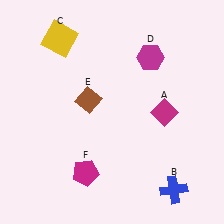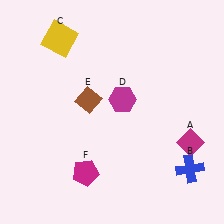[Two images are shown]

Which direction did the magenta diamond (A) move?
The magenta diamond (A) moved down.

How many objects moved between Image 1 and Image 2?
3 objects moved between the two images.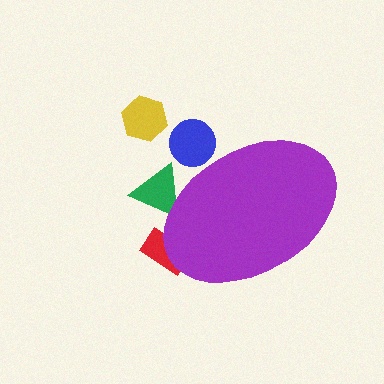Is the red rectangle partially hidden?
Yes, the red rectangle is partially hidden behind the purple ellipse.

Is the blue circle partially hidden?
Yes, the blue circle is partially hidden behind the purple ellipse.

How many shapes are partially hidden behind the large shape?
3 shapes are partially hidden.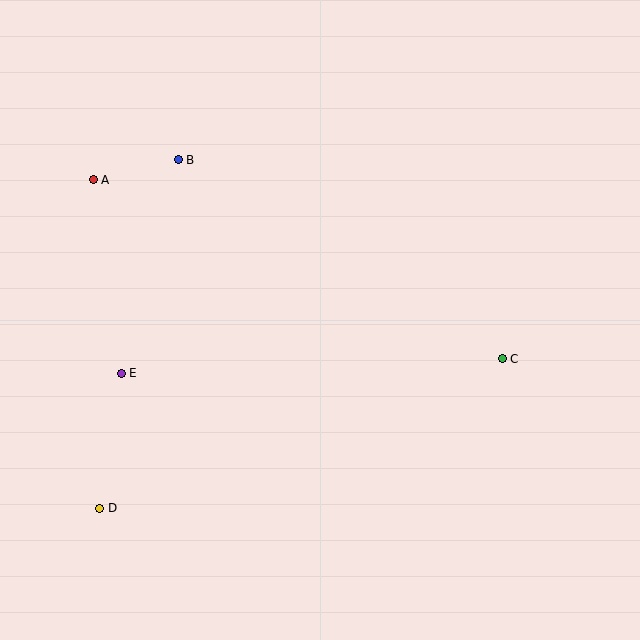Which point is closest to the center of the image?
Point C at (502, 359) is closest to the center.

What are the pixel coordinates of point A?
Point A is at (93, 180).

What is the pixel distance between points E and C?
The distance between E and C is 381 pixels.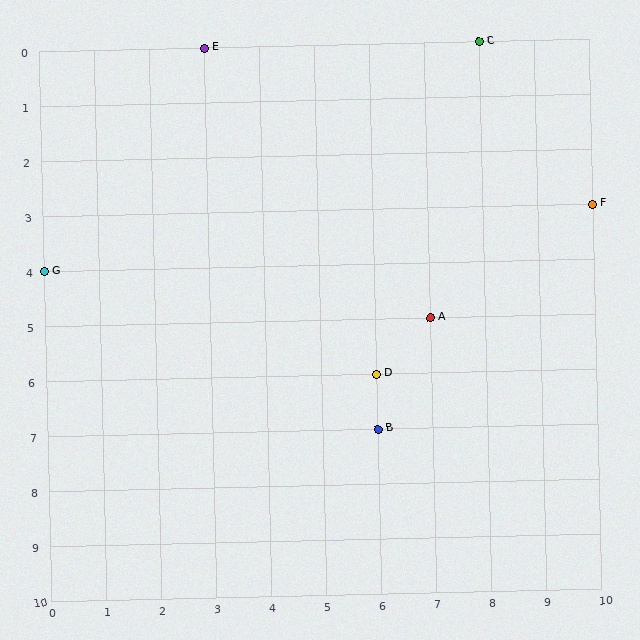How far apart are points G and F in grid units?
Points G and F are 10 columns and 1 row apart (about 10.0 grid units diagonally).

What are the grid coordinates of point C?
Point C is at grid coordinates (8, 0).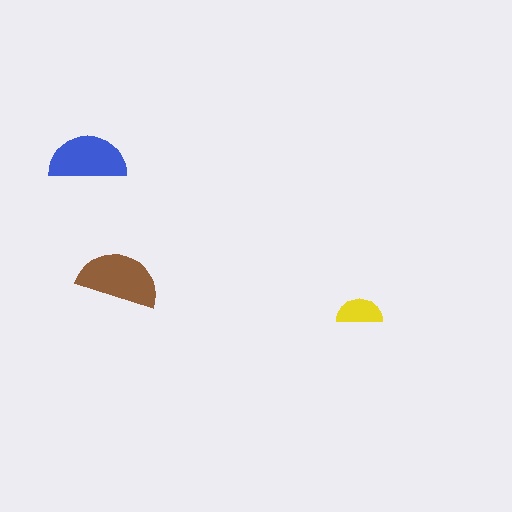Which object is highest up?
The blue semicircle is topmost.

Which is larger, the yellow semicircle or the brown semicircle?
The brown one.